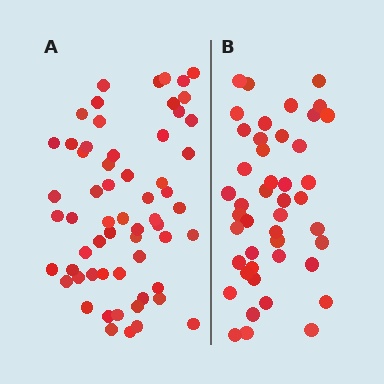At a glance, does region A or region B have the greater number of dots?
Region A (the left region) has more dots.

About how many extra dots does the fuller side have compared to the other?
Region A has approximately 15 more dots than region B.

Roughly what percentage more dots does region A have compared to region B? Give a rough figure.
About 35% more.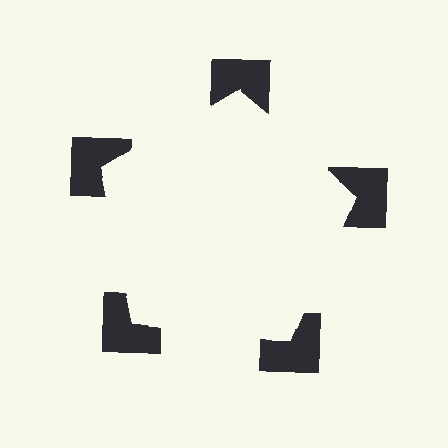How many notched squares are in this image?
There are 5 — one at each vertex of the illusory pentagon.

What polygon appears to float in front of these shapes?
An illusory pentagon — its edges are inferred from the aligned wedge cuts in the notched squares, not physically drawn.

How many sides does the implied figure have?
5 sides.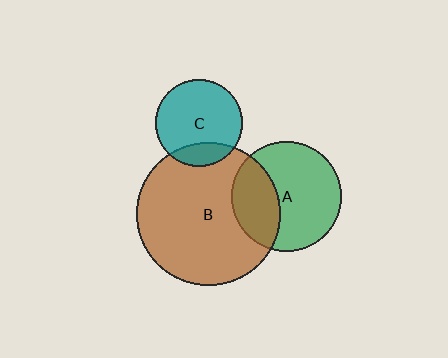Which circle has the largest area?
Circle B (brown).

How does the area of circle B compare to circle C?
Approximately 2.7 times.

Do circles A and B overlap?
Yes.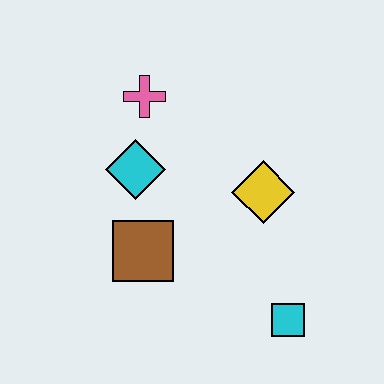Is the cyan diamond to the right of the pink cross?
No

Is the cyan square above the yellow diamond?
No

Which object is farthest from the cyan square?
The pink cross is farthest from the cyan square.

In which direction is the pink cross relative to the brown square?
The pink cross is above the brown square.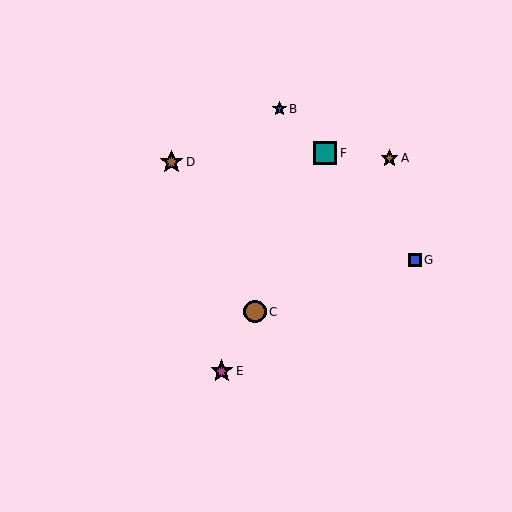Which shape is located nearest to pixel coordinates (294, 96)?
The blue star (labeled B) at (279, 109) is nearest to that location.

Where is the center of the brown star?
The center of the brown star is at (389, 158).